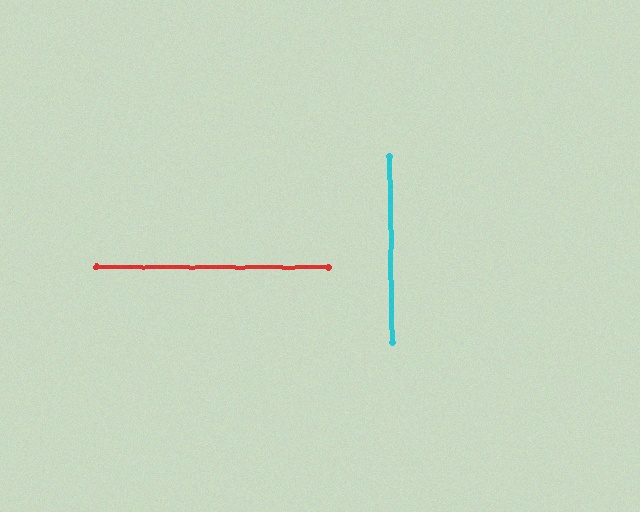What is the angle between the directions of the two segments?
Approximately 89 degrees.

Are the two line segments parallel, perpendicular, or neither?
Perpendicular — they meet at approximately 89°.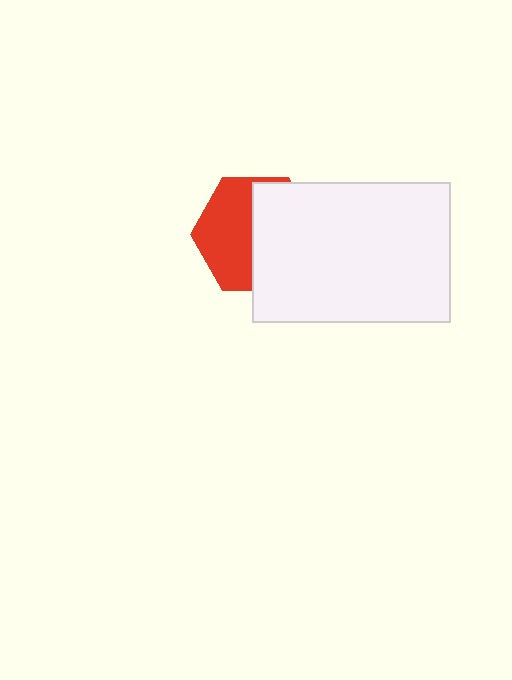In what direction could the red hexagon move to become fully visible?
The red hexagon could move left. That would shift it out from behind the white rectangle entirely.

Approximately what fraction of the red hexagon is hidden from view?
Roughly 53% of the red hexagon is hidden behind the white rectangle.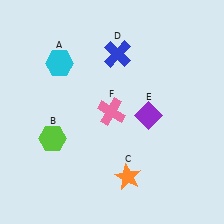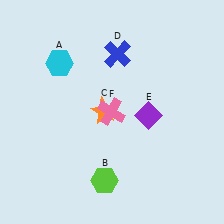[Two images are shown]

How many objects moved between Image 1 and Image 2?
2 objects moved between the two images.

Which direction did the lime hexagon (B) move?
The lime hexagon (B) moved right.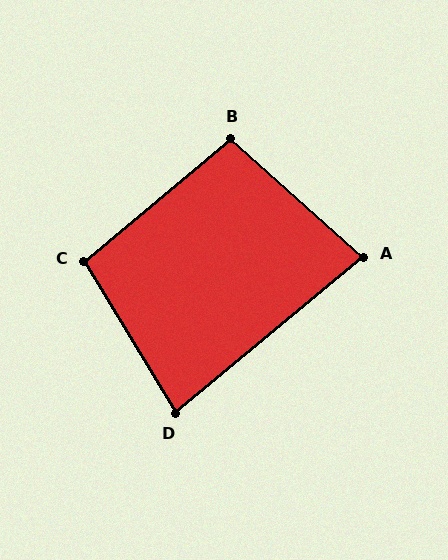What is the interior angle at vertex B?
Approximately 98 degrees (obtuse).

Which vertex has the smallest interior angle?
A, at approximately 81 degrees.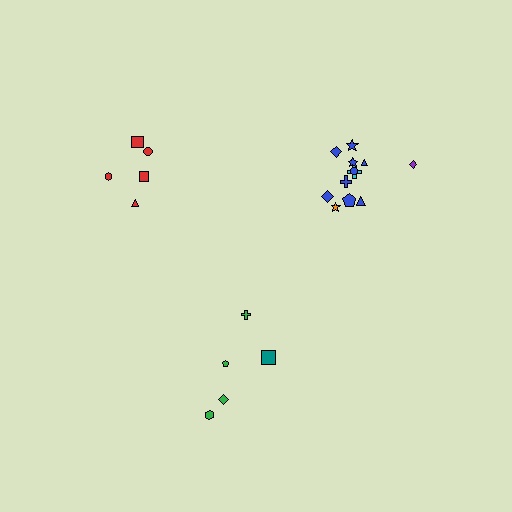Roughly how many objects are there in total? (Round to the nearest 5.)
Roughly 20 objects in total.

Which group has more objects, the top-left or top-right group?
The top-right group.